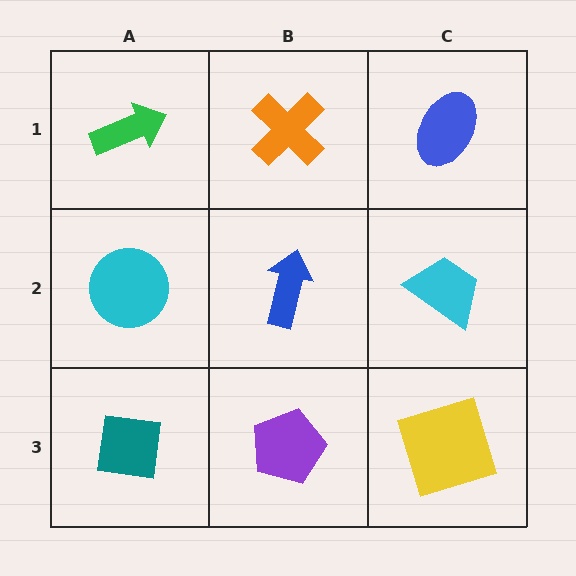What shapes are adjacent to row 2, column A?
A green arrow (row 1, column A), a teal square (row 3, column A), a blue arrow (row 2, column B).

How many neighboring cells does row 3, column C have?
2.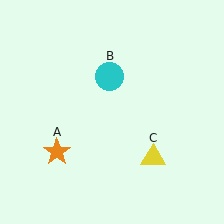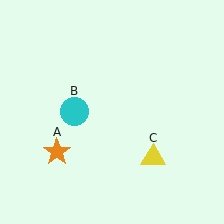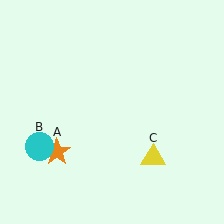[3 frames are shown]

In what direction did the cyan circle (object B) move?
The cyan circle (object B) moved down and to the left.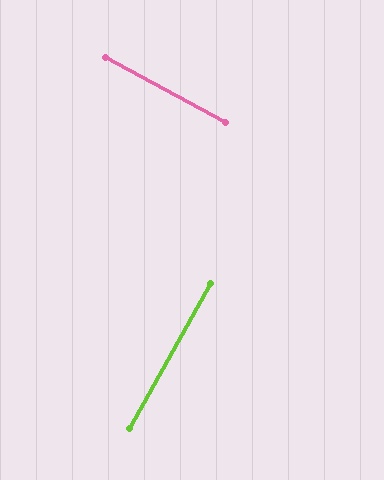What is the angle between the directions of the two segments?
Approximately 89 degrees.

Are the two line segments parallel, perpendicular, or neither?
Perpendicular — they meet at approximately 89°.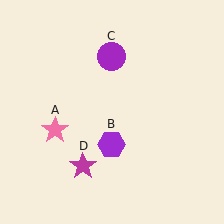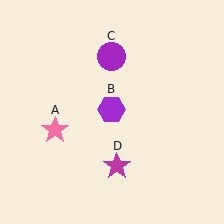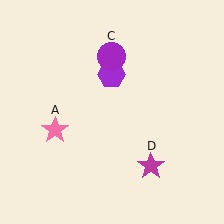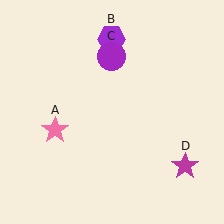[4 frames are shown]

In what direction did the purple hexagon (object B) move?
The purple hexagon (object B) moved up.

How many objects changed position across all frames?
2 objects changed position: purple hexagon (object B), magenta star (object D).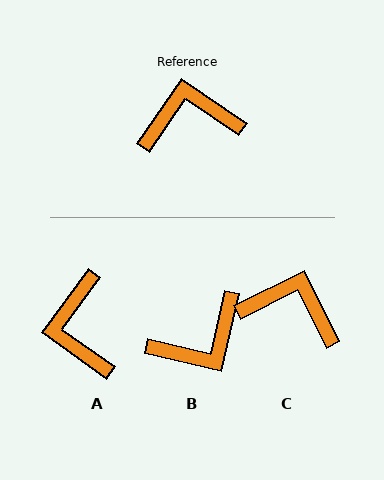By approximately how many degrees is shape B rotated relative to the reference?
Approximately 158 degrees clockwise.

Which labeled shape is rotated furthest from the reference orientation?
B, about 158 degrees away.